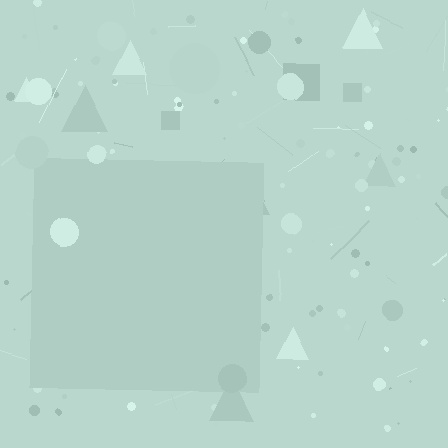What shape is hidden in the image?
A square is hidden in the image.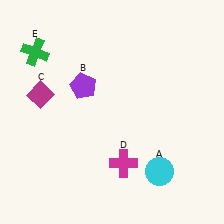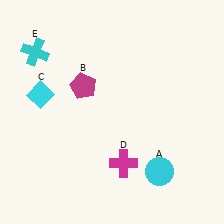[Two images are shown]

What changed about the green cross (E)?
In Image 1, E is green. In Image 2, it changed to cyan.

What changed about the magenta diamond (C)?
In Image 1, C is magenta. In Image 2, it changed to cyan.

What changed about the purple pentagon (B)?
In Image 1, B is purple. In Image 2, it changed to magenta.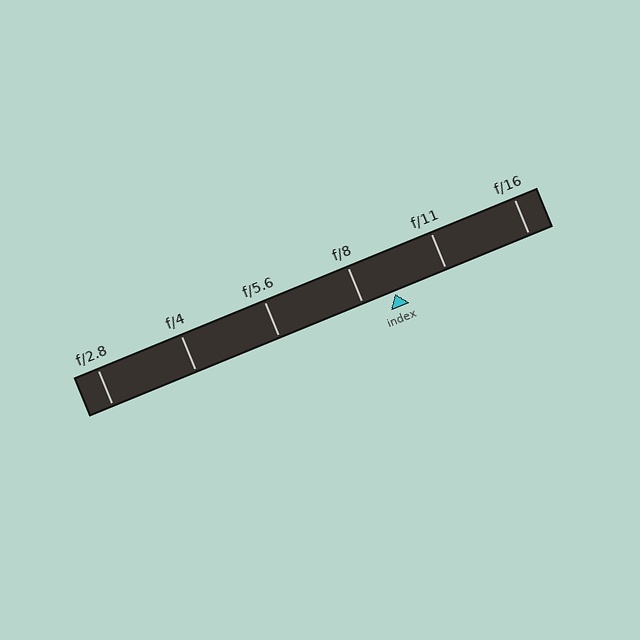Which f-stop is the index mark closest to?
The index mark is closest to f/8.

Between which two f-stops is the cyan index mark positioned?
The index mark is between f/8 and f/11.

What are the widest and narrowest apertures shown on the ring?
The widest aperture shown is f/2.8 and the narrowest is f/16.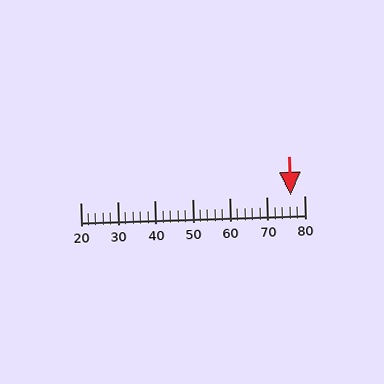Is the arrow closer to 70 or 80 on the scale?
The arrow is closer to 80.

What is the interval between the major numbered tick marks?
The major tick marks are spaced 10 units apart.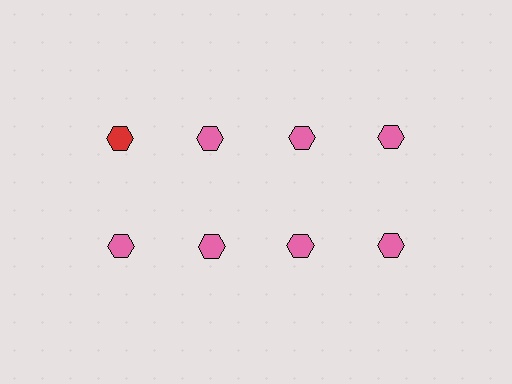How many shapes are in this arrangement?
There are 8 shapes arranged in a grid pattern.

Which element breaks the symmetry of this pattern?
The red hexagon in the top row, leftmost column breaks the symmetry. All other shapes are pink hexagons.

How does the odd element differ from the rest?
It has a different color: red instead of pink.